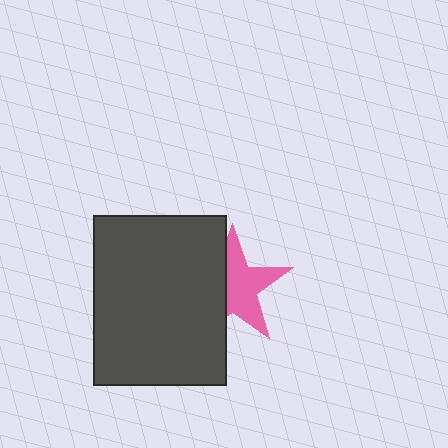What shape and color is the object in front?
The object in front is a dark gray rectangle.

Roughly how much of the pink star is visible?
About half of it is visible (roughly 59%).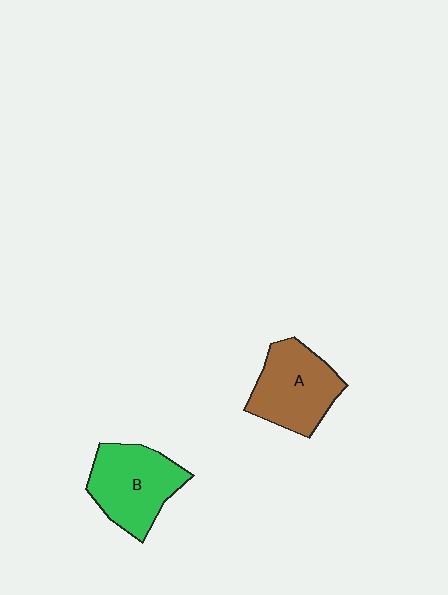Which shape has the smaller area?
Shape A (brown).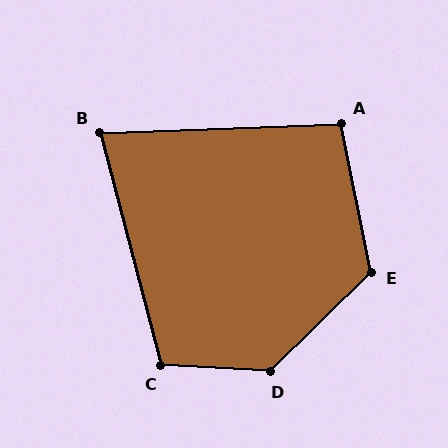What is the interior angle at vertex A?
Approximately 99 degrees (obtuse).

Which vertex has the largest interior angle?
D, at approximately 132 degrees.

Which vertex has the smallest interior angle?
B, at approximately 77 degrees.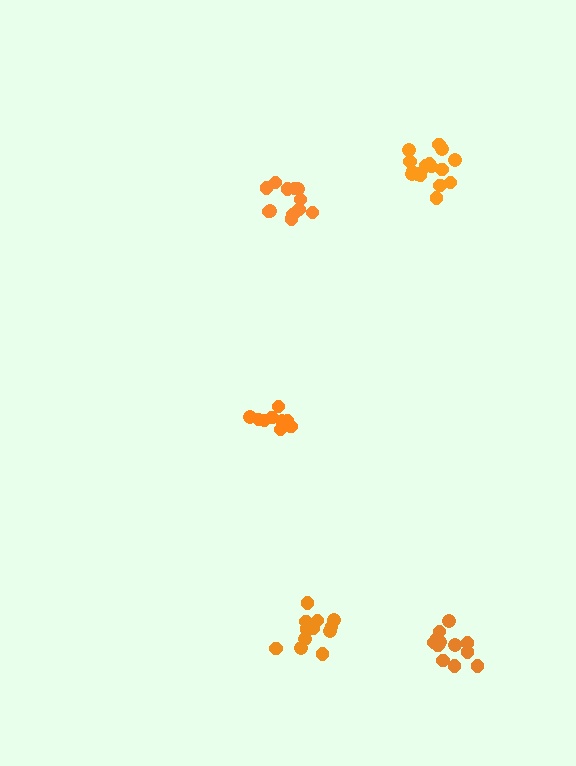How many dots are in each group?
Group 1: 10 dots, Group 2: 12 dots, Group 3: 12 dots, Group 4: 12 dots, Group 5: 16 dots (62 total).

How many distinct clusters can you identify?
There are 5 distinct clusters.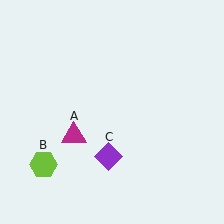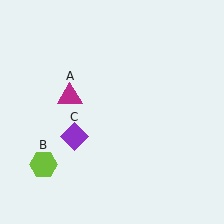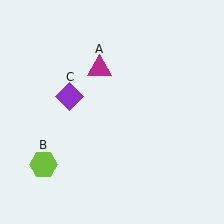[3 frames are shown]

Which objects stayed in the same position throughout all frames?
Lime hexagon (object B) remained stationary.